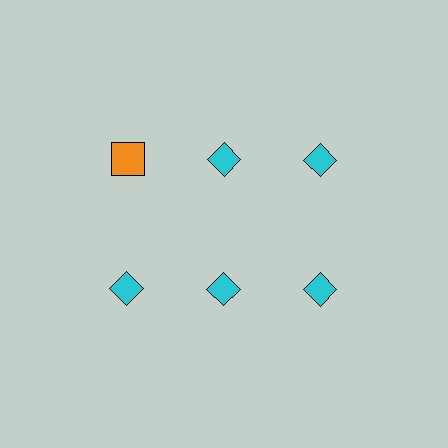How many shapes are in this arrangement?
There are 6 shapes arranged in a grid pattern.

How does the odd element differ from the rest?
It differs in both color (orange instead of cyan) and shape (square instead of diamond).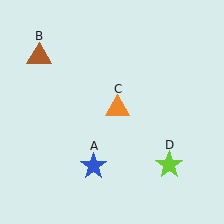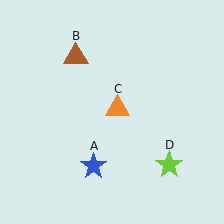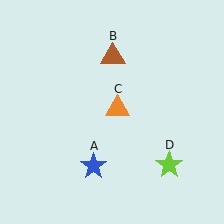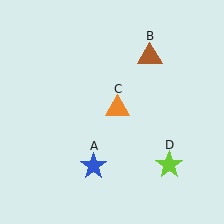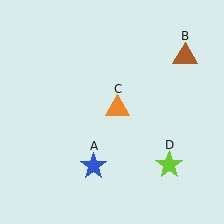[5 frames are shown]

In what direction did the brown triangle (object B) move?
The brown triangle (object B) moved right.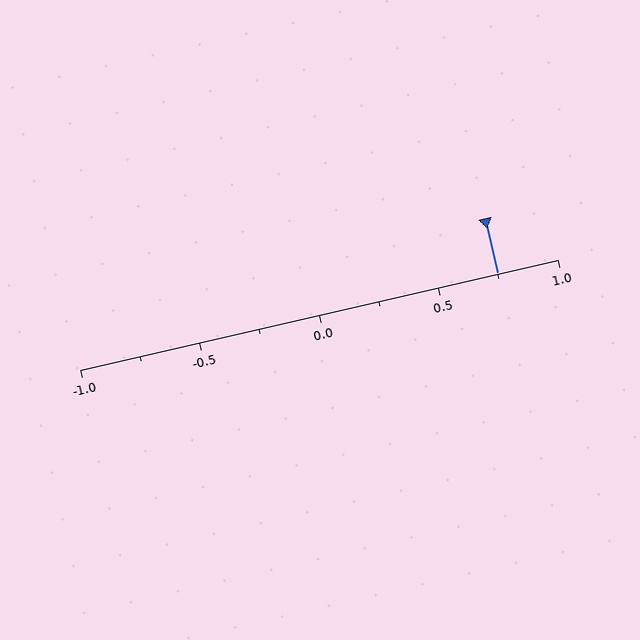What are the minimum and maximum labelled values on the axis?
The axis runs from -1.0 to 1.0.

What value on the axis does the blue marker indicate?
The marker indicates approximately 0.75.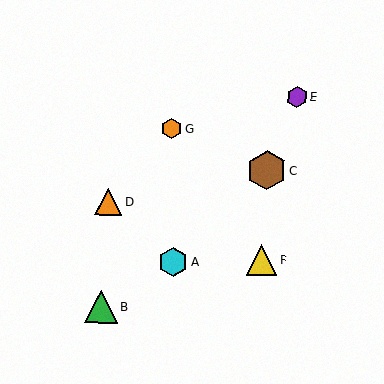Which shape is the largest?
The brown hexagon (labeled C) is the largest.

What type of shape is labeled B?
Shape B is a green triangle.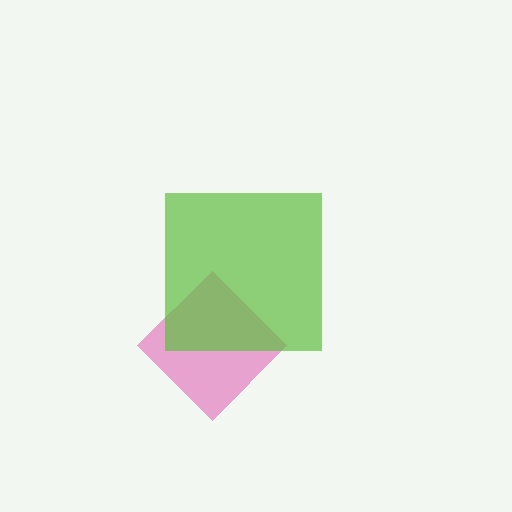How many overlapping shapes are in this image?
There are 2 overlapping shapes in the image.